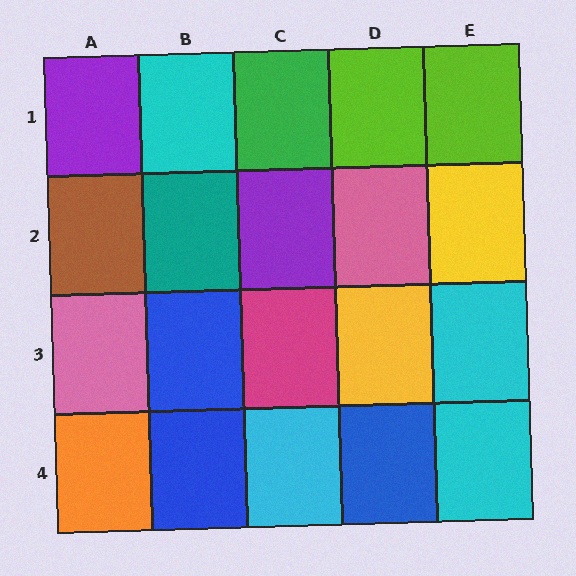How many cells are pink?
2 cells are pink.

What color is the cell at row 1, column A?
Purple.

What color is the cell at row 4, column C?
Cyan.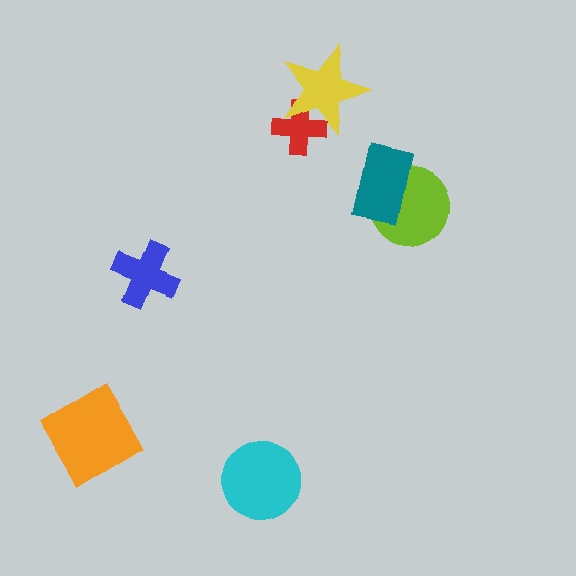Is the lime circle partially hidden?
Yes, it is partially covered by another shape.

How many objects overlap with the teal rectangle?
1 object overlaps with the teal rectangle.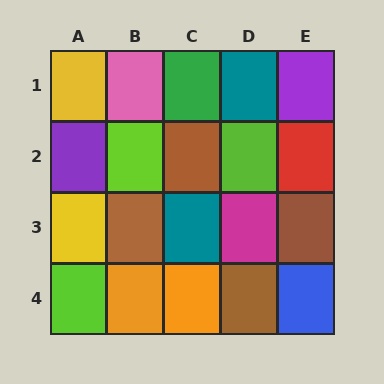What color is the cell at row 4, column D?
Brown.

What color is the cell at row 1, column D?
Teal.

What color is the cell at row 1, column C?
Green.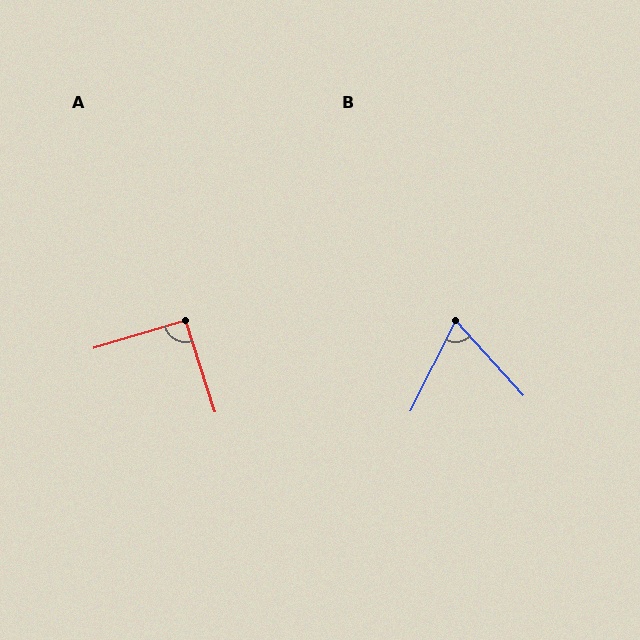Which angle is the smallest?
B, at approximately 69 degrees.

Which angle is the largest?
A, at approximately 92 degrees.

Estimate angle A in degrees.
Approximately 92 degrees.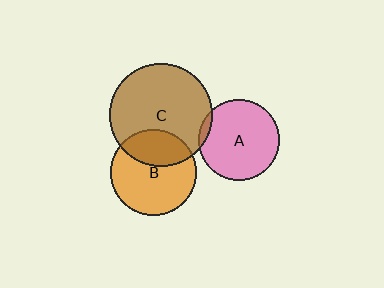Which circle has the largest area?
Circle C (brown).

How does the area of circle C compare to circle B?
Approximately 1.4 times.